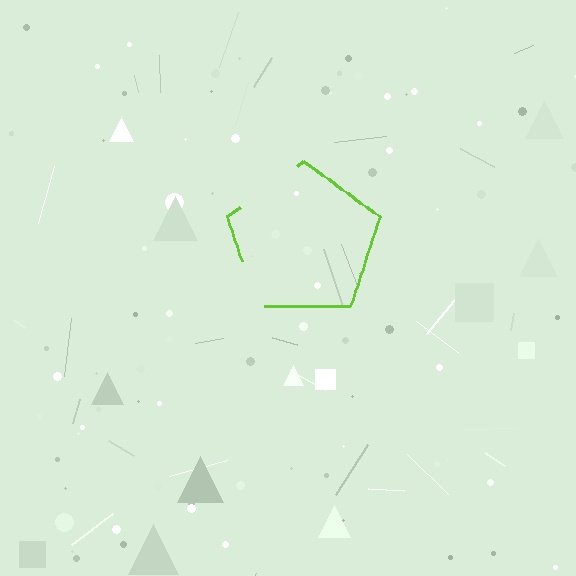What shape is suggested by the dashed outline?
The dashed outline suggests a pentagon.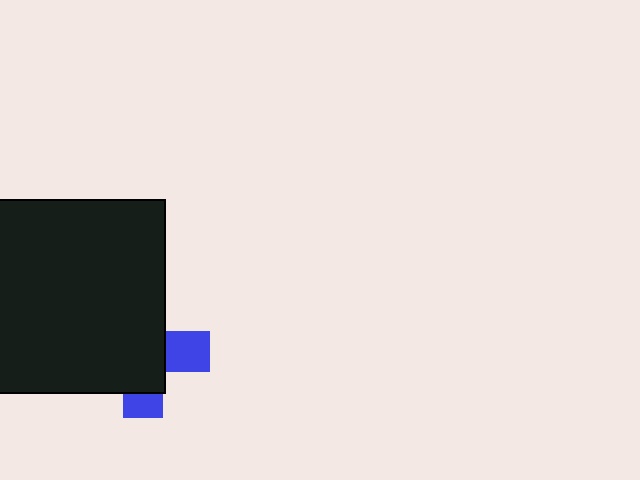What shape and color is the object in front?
The object in front is a black rectangle.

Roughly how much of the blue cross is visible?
A small part of it is visible (roughly 30%).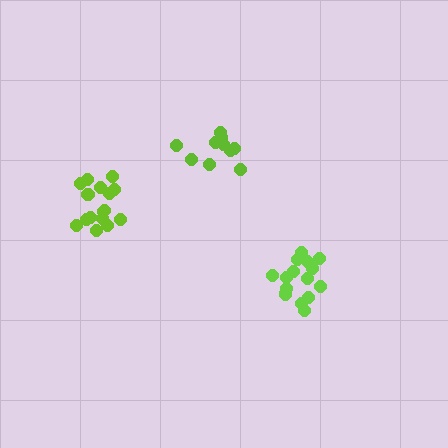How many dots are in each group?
Group 1: 16 dots, Group 2: 15 dots, Group 3: 10 dots (41 total).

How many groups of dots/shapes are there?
There are 3 groups.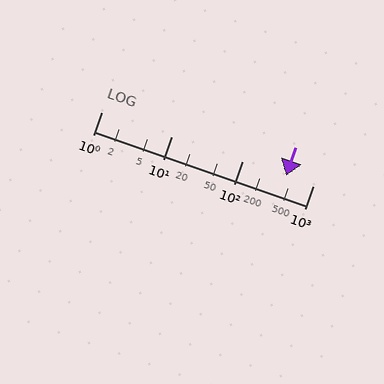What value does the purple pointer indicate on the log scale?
The pointer indicates approximately 420.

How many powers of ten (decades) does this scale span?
The scale spans 3 decades, from 1 to 1000.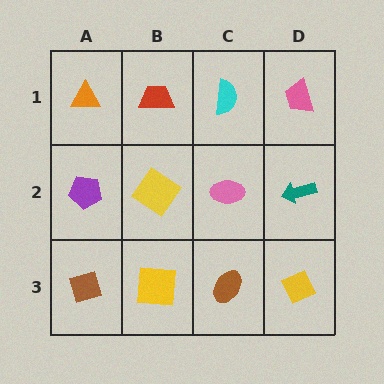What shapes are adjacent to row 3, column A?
A purple pentagon (row 2, column A), a yellow square (row 3, column B).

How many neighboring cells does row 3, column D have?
2.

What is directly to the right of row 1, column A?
A red trapezoid.